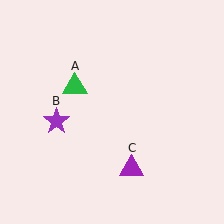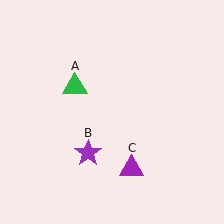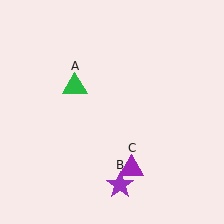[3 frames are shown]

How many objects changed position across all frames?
1 object changed position: purple star (object B).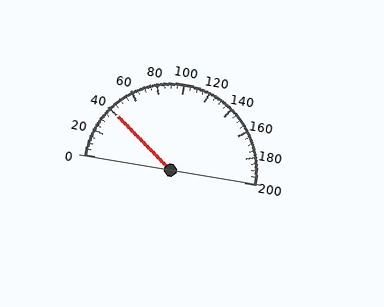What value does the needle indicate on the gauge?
The needle indicates approximately 40.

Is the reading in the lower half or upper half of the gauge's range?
The reading is in the lower half of the range (0 to 200).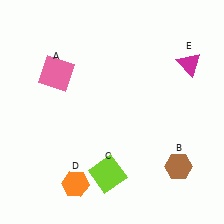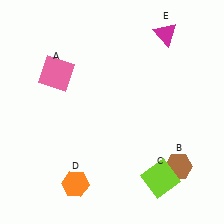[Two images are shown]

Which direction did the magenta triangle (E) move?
The magenta triangle (E) moved up.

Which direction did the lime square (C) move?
The lime square (C) moved right.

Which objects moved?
The objects that moved are: the lime square (C), the magenta triangle (E).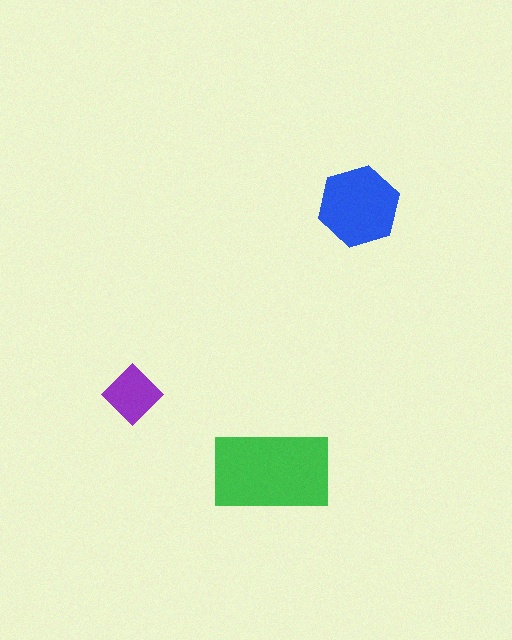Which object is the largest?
The green rectangle.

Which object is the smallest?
The purple diamond.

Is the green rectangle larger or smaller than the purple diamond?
Larger.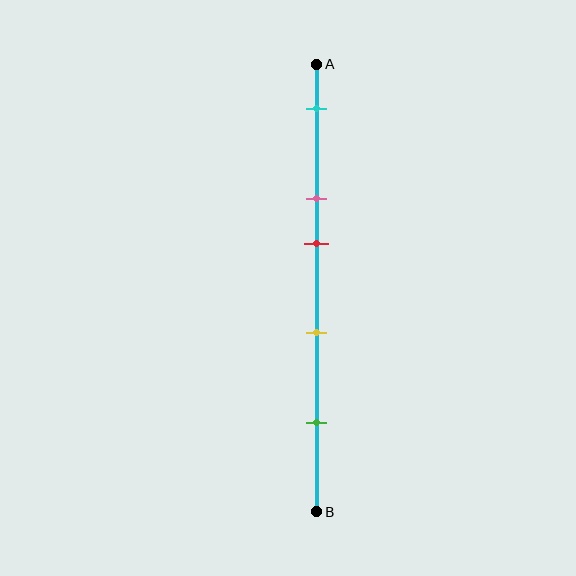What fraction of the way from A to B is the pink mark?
The pink mark is approximately 30% (0.3) of the way from A to B.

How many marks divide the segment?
There are 5 marks dividing the segment.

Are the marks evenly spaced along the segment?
No, the marks are not evenly spaced.